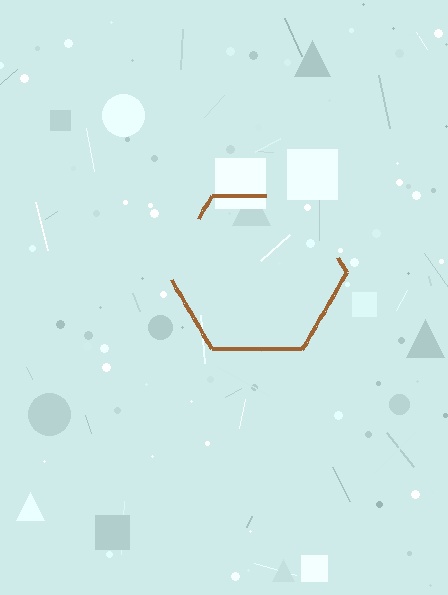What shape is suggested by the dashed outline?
The dashed outline suggests a hexagon.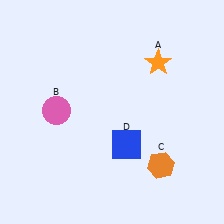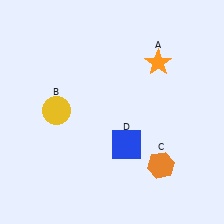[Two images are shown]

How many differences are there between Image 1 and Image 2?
There is 1 difference between the two images.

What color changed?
The circle (B) changed from pink in Image 1 to yellow in Image 2.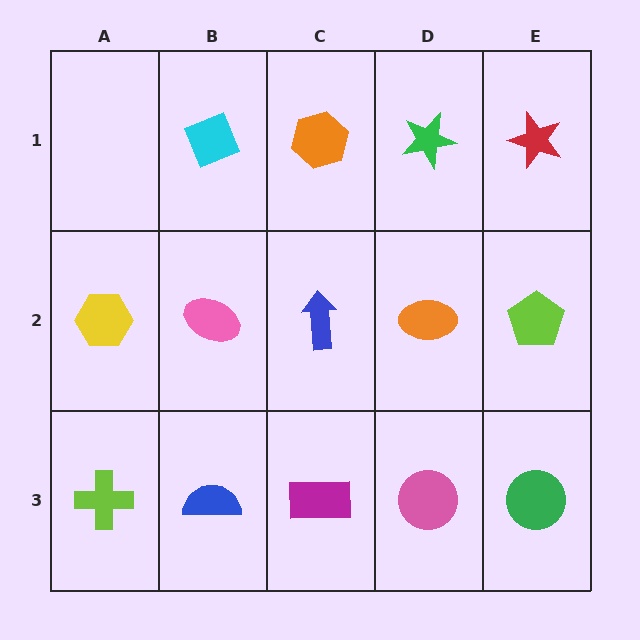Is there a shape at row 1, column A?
No, that cell is empty.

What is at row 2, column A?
A yellow hexagon.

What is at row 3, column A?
A lime cross.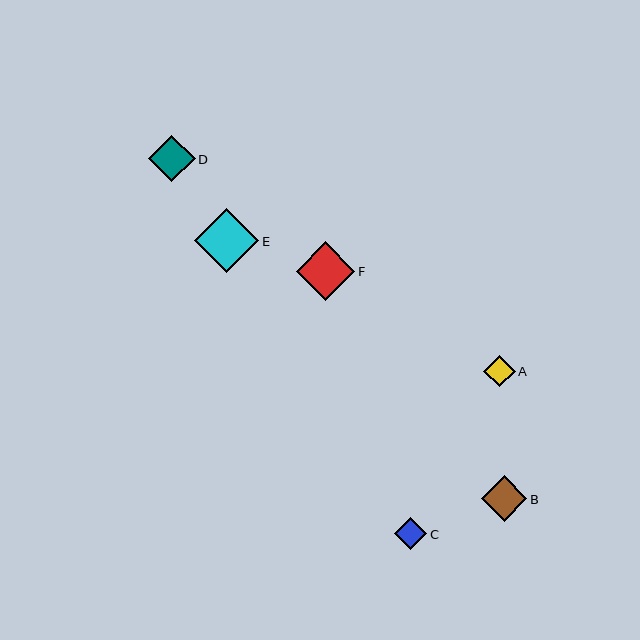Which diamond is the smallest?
Diamond A is the smallest with a size of approximately 32 pixels.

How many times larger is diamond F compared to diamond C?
Diamond F is approximately 1.8 times the size of diamond C.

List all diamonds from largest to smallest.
From largest to smallest: E, F, D, B, C, A.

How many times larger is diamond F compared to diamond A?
Diamond F is approximately 1.9 times the size of diamond A.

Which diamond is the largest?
Diamond E is the largest with a size of approximately 65 pixels.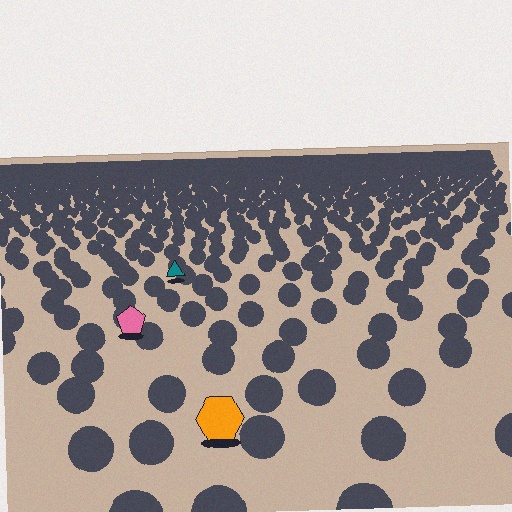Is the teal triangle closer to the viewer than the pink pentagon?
No. The pink pentagon is closer — you can tell from the texture gradient: the ground texture is coarser near it.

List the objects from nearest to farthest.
From nearest to farthest: the orange hexagon, the pink pentagon, the teal triangle.